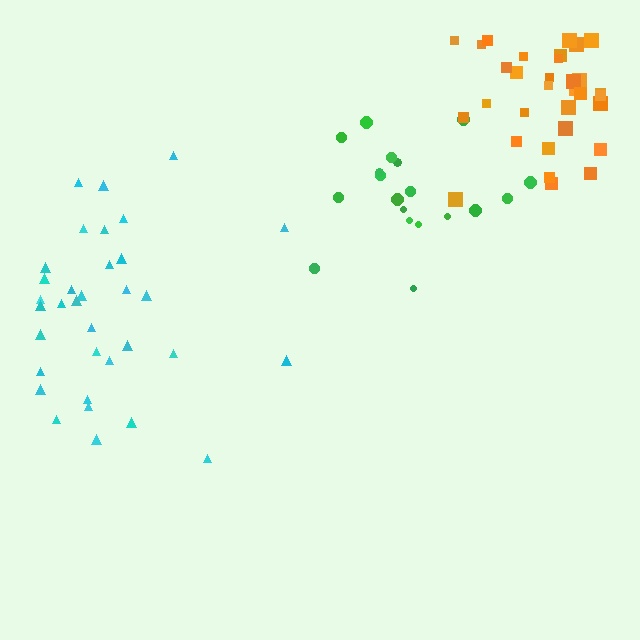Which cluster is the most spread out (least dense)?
Green.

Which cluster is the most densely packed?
Orange.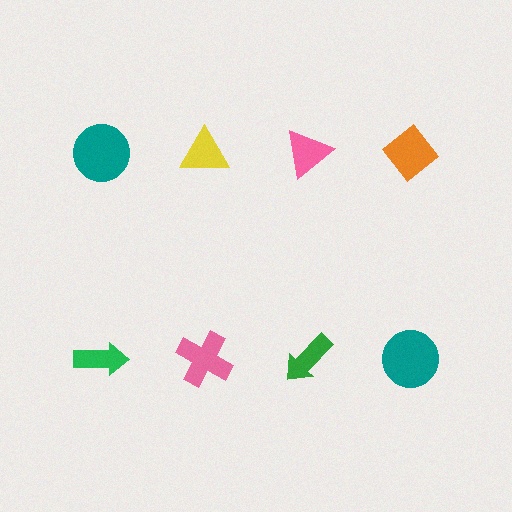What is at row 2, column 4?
A teal circle.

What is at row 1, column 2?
A yellow triangle.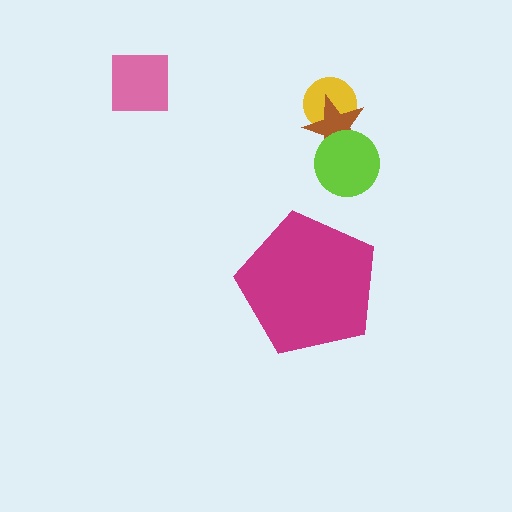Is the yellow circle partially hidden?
No, the yellow circle is fully visible.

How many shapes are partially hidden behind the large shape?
0 shapes are partially hidden.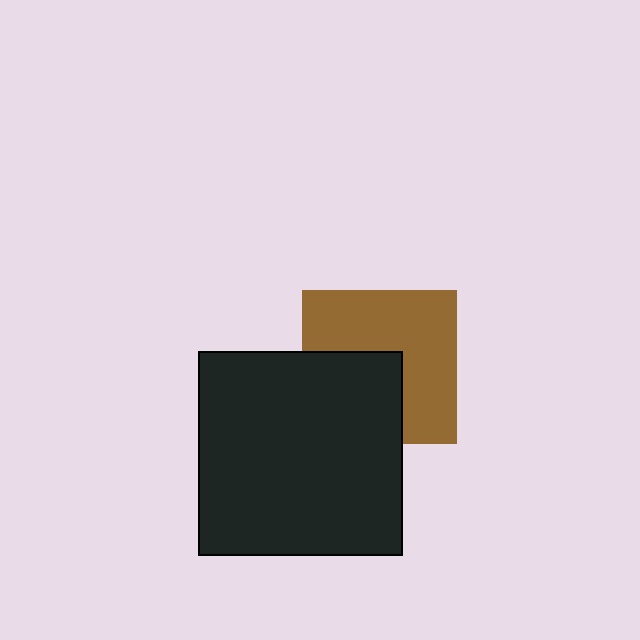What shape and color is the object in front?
The object in front is a black square.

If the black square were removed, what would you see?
You would see the complete brown square.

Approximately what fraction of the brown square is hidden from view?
Roughly 39% of the brown square is hidden behind the black square.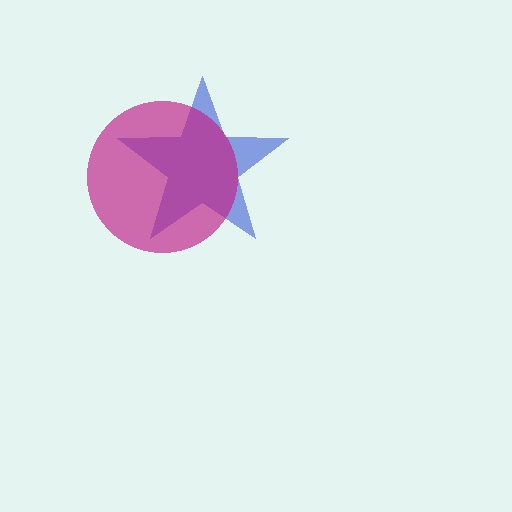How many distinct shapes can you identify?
There are 2 distinct shapes: a blue star, a magenta circle.